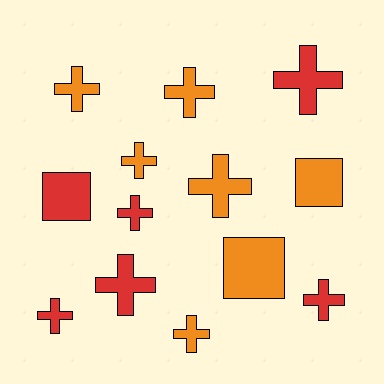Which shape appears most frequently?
Cross, with 10 objects.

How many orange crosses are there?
There are 5 orange crosses.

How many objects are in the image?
There are 13 objects.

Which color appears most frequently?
Orange, with 7 objects.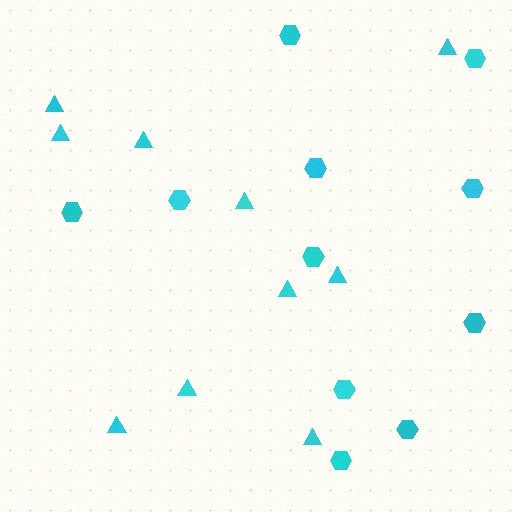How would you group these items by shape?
There are 2 groups: one group of hexagons (11) and one group of triangles (10).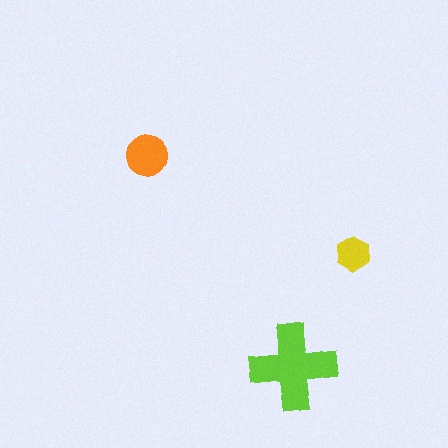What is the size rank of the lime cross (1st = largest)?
1st.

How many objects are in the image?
There are 3 objects in the image.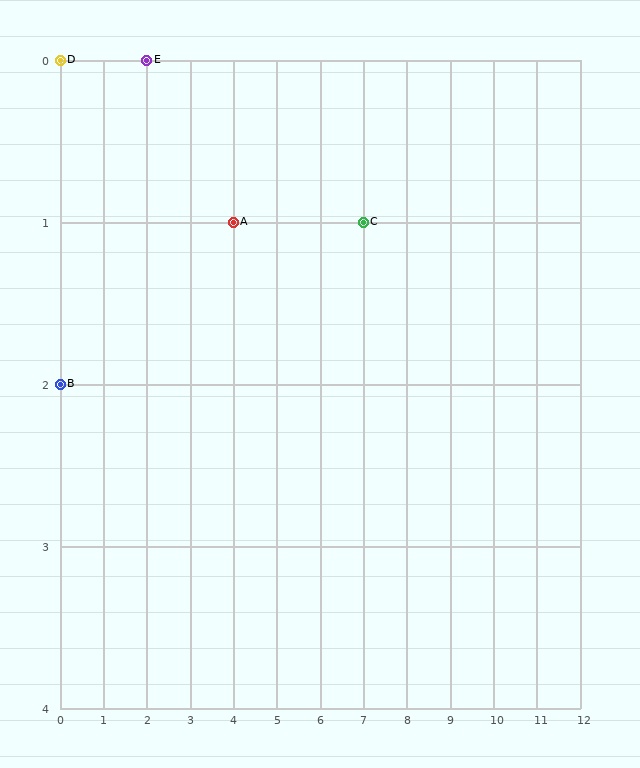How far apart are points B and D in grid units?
Points B and D are 2 rows apart.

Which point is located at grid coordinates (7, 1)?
Point C is at (7, 1).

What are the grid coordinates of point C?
Point C is at grid coordinates (7, 1).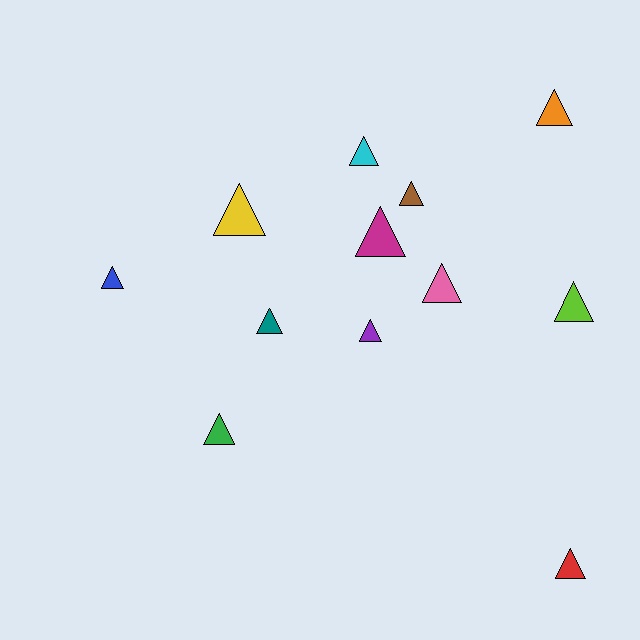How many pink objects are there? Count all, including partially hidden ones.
There is 1 pink object.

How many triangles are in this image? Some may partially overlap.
There are 12 triangles.